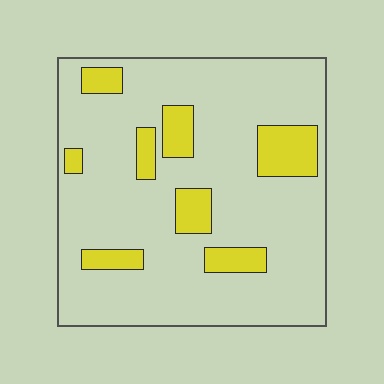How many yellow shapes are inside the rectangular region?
8.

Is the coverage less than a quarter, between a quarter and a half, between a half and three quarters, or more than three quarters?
Less than a quarter.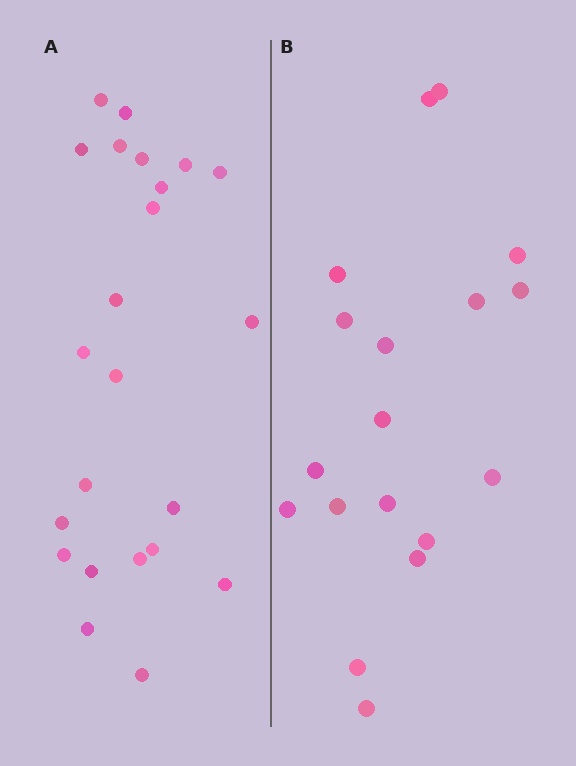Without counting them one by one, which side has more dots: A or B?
Region A (the left region) has more dots.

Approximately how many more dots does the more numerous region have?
Region A has about 5 more dots than region B.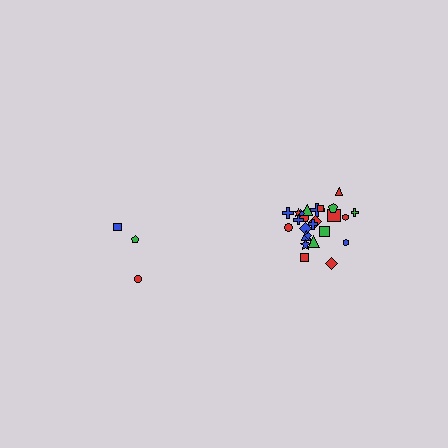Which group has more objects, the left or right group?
The right group.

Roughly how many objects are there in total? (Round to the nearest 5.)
Roughly 30 objects in total.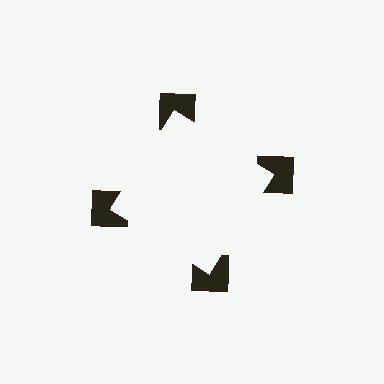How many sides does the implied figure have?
4 sides.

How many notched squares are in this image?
There are 4 — one at each vertex of the illusory square.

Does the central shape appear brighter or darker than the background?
It typically appears slightly brighter than the background, even though no actual brightness change is drawn.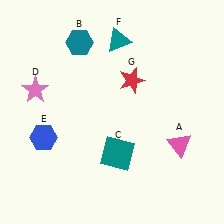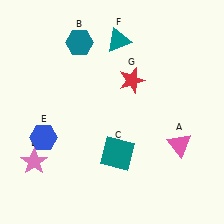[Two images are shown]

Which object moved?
The pink star (D) moved down.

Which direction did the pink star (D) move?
The pink star (D) moved down.